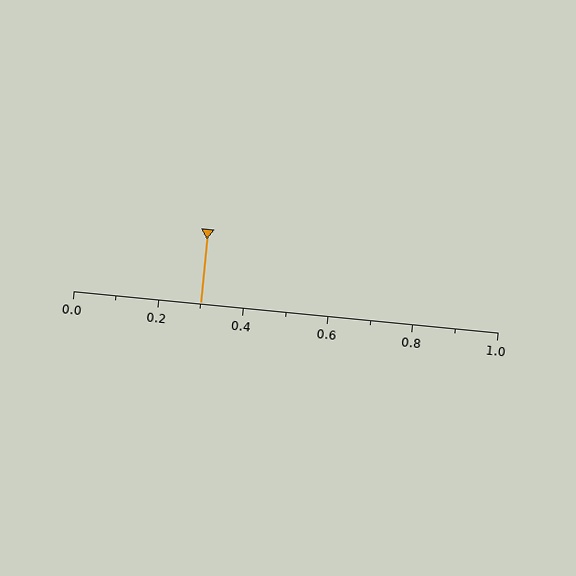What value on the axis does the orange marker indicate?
The marker indicates approximately 0.3.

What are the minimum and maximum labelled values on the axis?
The axis runs from 0.0 to 1.0.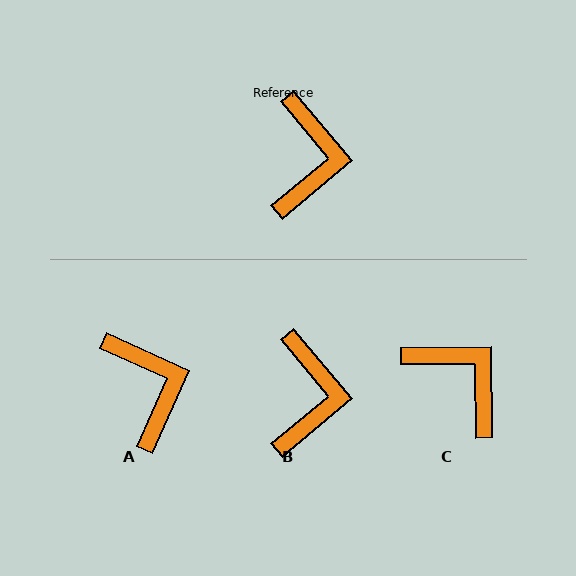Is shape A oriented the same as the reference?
No, it is off by about 26 degrees.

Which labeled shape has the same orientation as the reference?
B.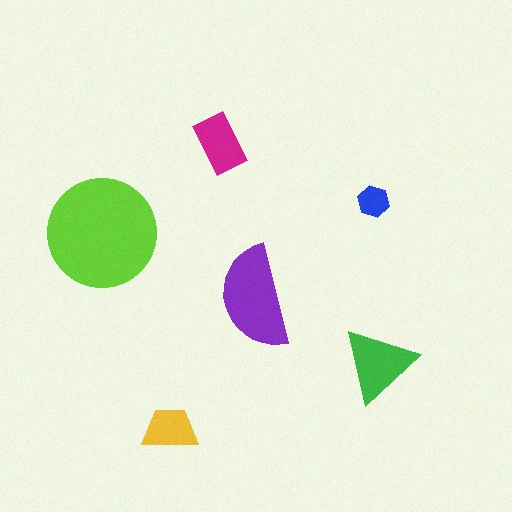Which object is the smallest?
The blue hexagon.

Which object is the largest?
The lime circle.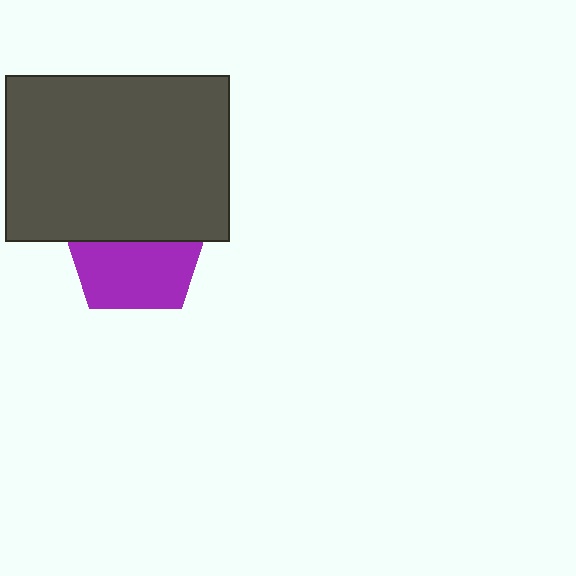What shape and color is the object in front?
The object in front is a dark gray rectangle.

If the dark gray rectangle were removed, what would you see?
You would see the complete purple pentagon.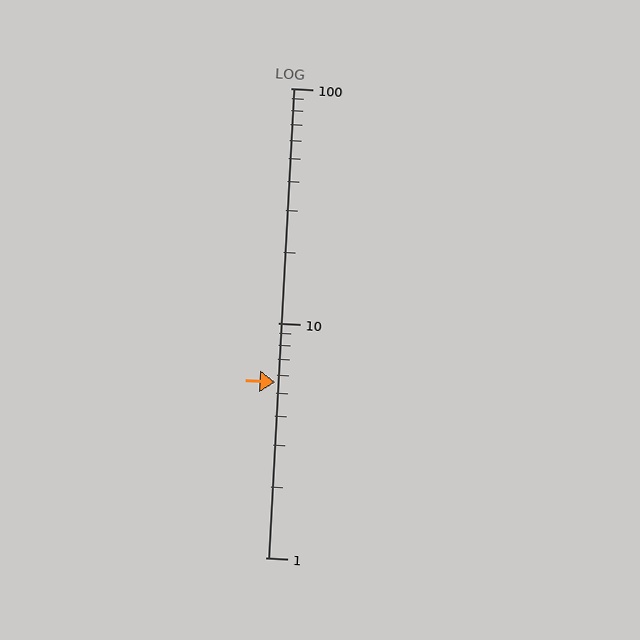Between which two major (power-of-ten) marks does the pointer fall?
The pointer is between 1 and 10.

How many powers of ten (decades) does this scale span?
The scale spans 2 decades, from 1 to 100.